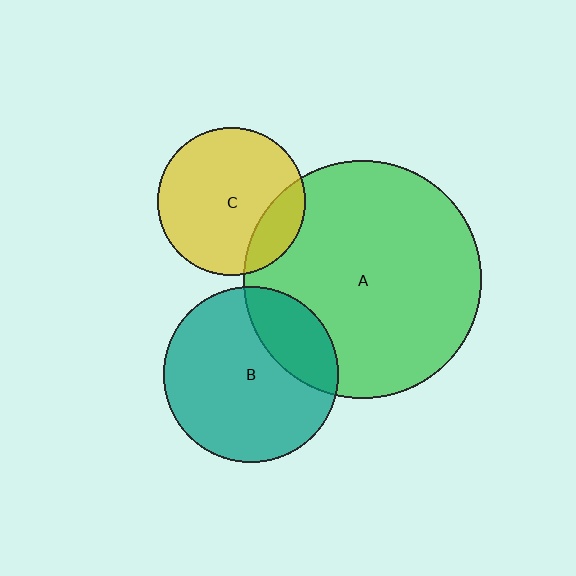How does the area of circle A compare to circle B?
Approximately 1.8 times.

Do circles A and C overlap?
Yes.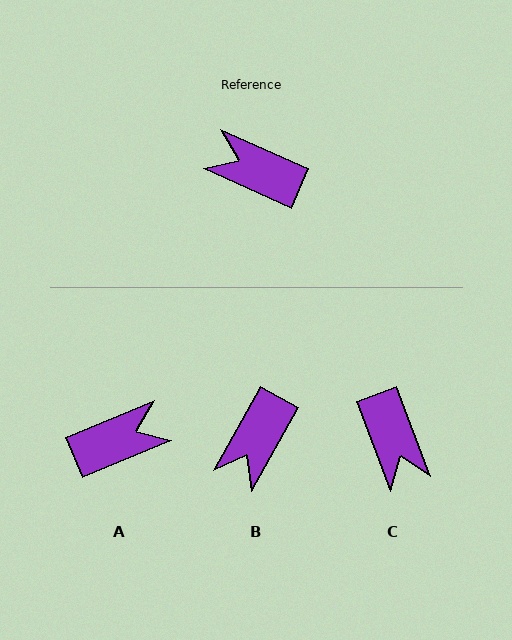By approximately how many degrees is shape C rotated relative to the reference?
Approximately 135 degrees counter-clockwise.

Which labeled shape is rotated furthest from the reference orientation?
C, about 135 degrees away.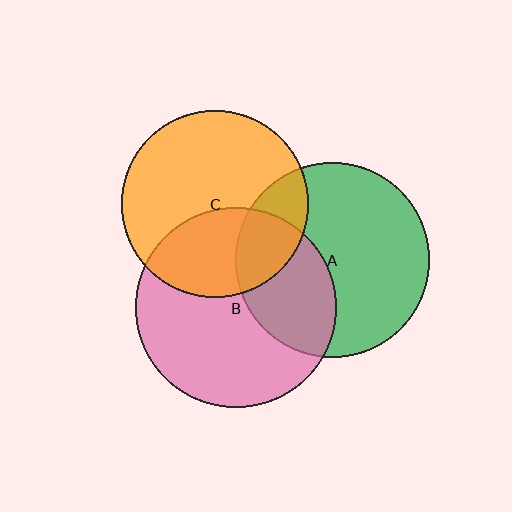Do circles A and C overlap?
Yes.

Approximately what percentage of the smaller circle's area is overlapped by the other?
Approximately 20%.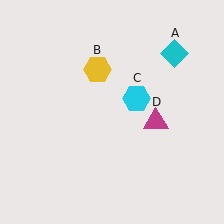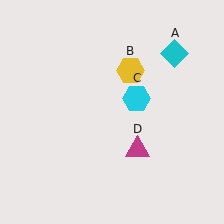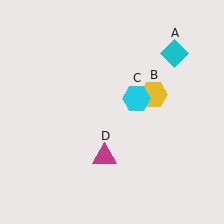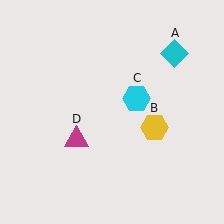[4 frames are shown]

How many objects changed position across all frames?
2 objects changed position: yellow hexagon (object B), magenta triangle (object D).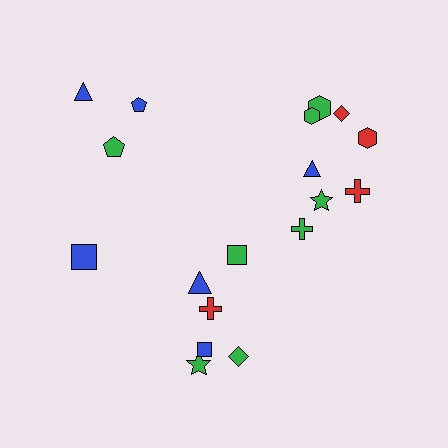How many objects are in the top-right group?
There are 8 objects.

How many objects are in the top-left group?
There are 4 objects.